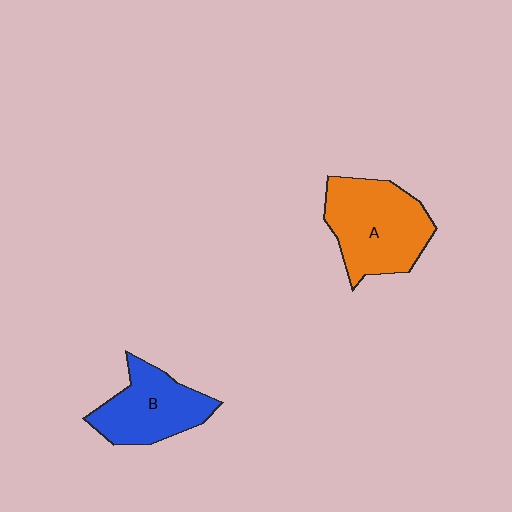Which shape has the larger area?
Shape A (orange).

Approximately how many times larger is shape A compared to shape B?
Approximately 1.3 times.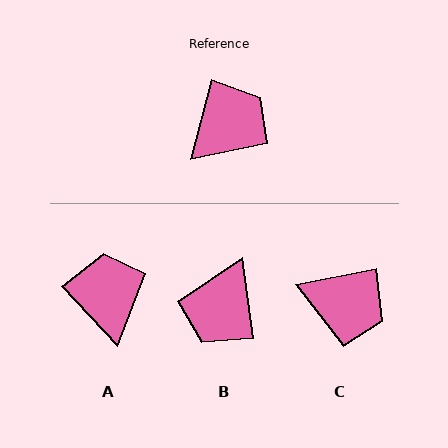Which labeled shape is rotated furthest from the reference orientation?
B, about 157 degrees away.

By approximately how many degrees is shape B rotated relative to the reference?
Approximately 157 degrees clockwise.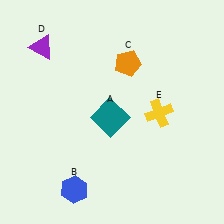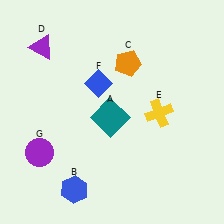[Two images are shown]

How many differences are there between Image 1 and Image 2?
There are 2 differences between the two images.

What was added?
A blue diamond (F), a purple circle (G) were added in Image 2.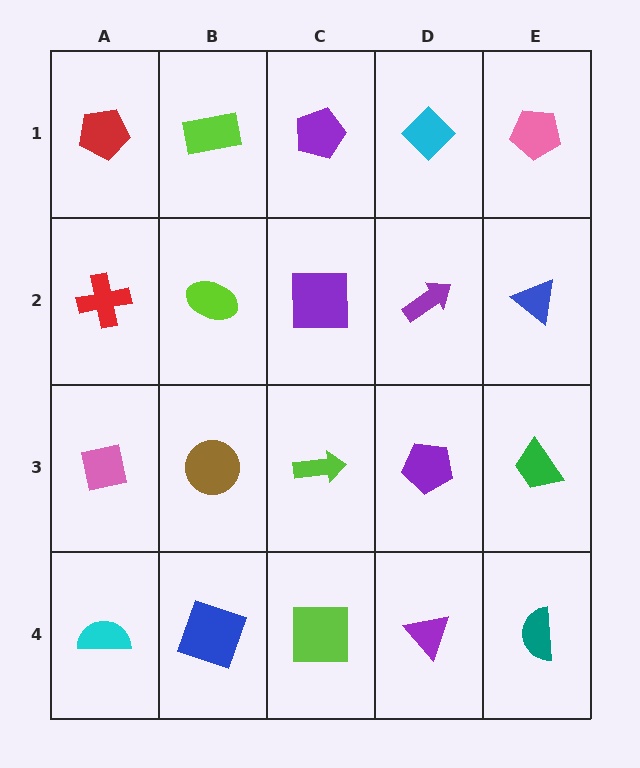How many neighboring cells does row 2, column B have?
4.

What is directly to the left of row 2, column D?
A purple square.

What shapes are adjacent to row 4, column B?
A brown circle (row 3, column B), a cyan semicircle (row 4, column A), a lime square (row 4, column C).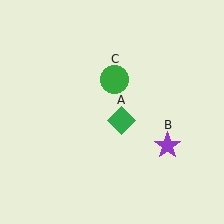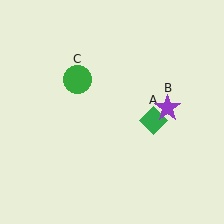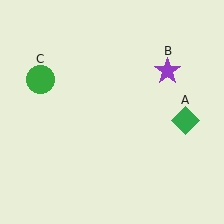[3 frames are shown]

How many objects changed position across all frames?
3 objects changed position: green diamond (object A), purple star (object B), green circle (object C).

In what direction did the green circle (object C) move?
The green circle (object C) moved left.